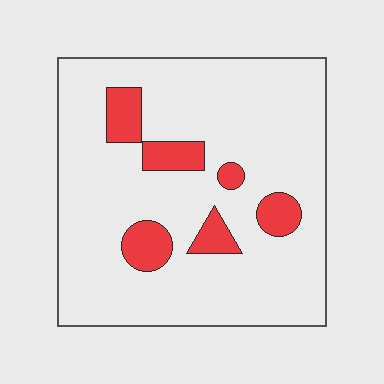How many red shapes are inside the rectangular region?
6.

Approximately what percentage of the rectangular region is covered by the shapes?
Approximately 15%.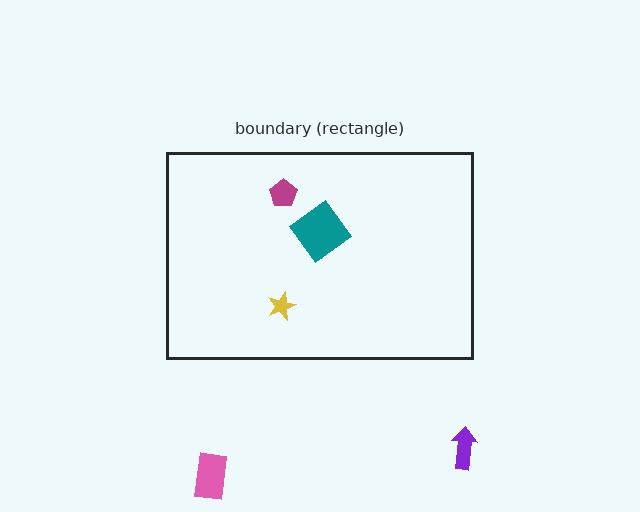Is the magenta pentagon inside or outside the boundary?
Inside.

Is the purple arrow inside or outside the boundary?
Outside.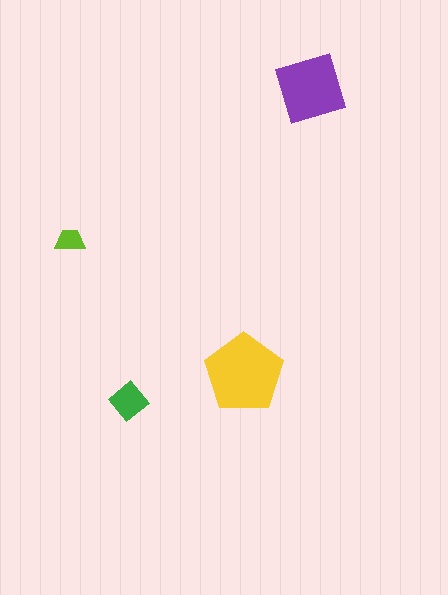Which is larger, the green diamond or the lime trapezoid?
The green diamond.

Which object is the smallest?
The lime trapezoid.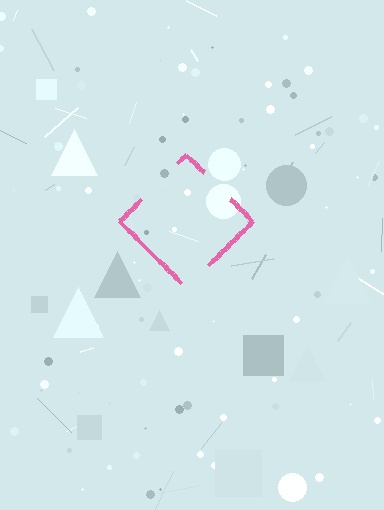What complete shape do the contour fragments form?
The contour fragments form a diamond.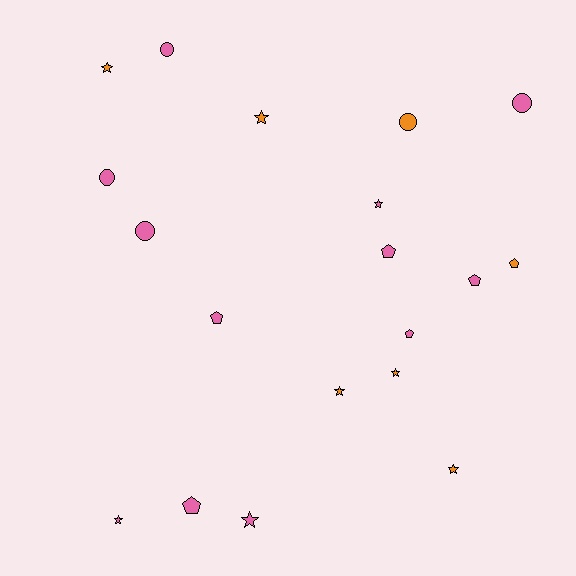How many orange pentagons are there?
There is 1 orange pentagon.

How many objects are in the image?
There are 19 objects.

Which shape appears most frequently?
Star, with 8 objects.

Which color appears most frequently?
Pink, with 12 objects.